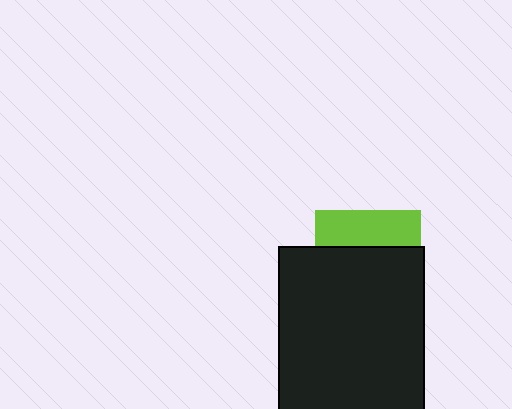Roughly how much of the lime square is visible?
A small part of it is visible (roughly 34%).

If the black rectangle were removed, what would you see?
You would see the complete lime square.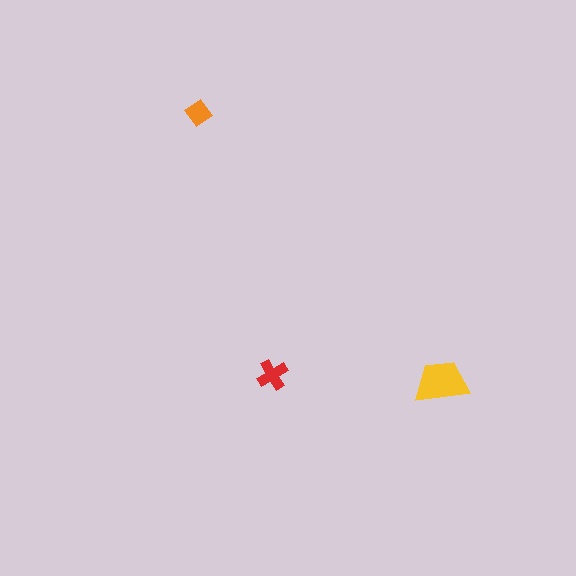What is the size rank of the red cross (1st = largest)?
2nd.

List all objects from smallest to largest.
The orange diamond, the red cross, the yellow trapezoid.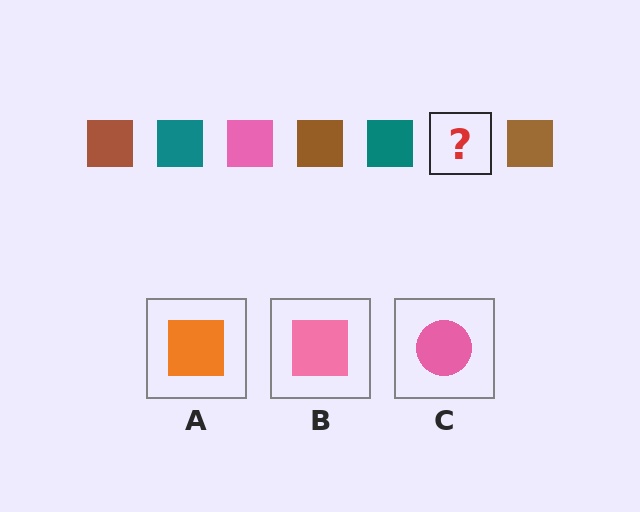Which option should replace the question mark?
Option B.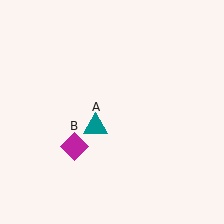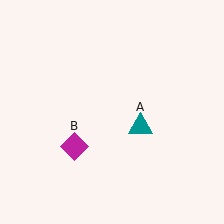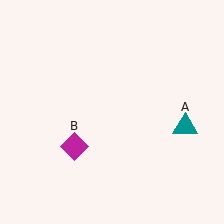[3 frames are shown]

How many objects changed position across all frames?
1 object changed position: teal triangle (object A).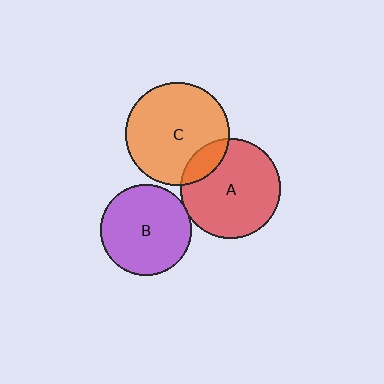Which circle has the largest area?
Circle C (orange).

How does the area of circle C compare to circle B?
Approximately 1.3 times.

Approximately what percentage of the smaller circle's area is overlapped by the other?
Approximately 15%.